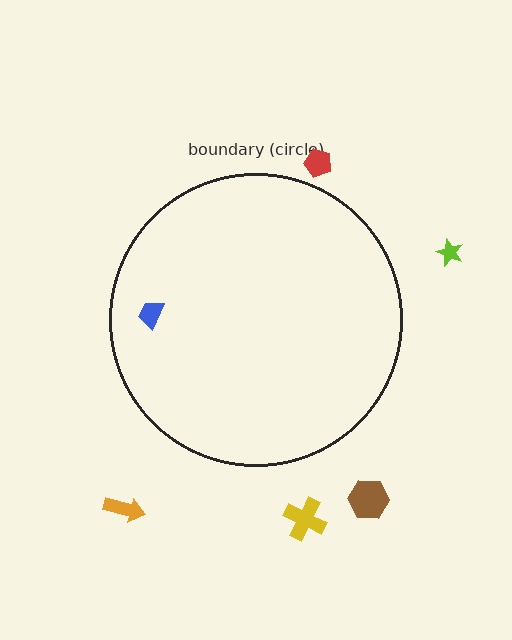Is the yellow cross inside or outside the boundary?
Outside.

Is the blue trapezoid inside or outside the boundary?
Inside.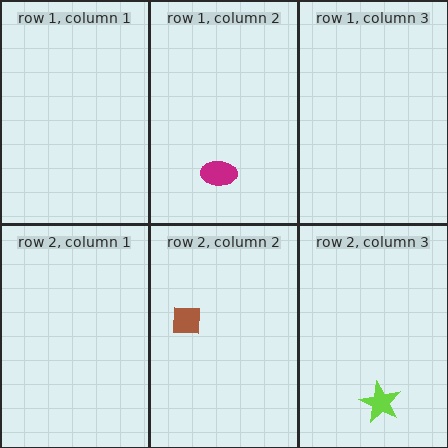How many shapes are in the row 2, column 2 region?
1.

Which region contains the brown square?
The row 2, column 2 region.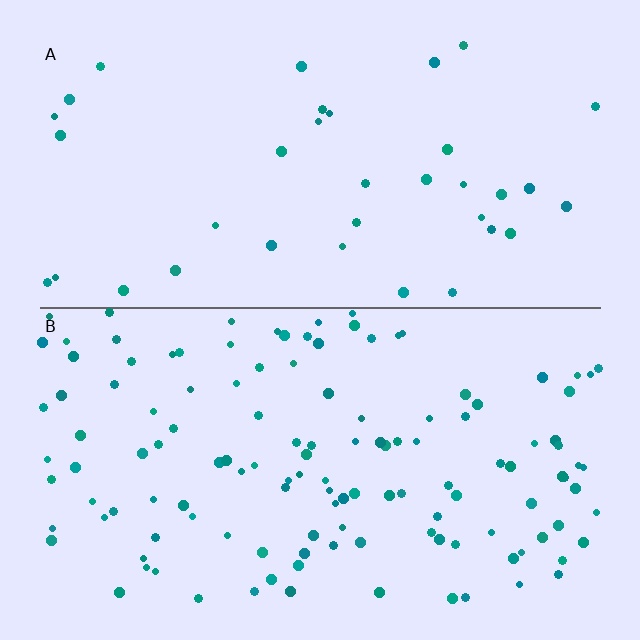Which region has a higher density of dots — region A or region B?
B (the bottom).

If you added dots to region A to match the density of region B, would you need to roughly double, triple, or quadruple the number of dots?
Approximately quadruple.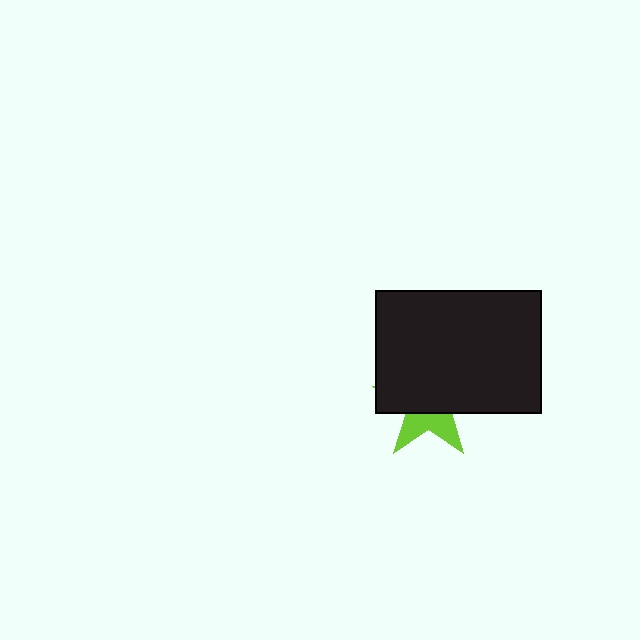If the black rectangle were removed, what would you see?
You would see the complete lime star.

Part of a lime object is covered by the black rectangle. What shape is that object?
It is a star.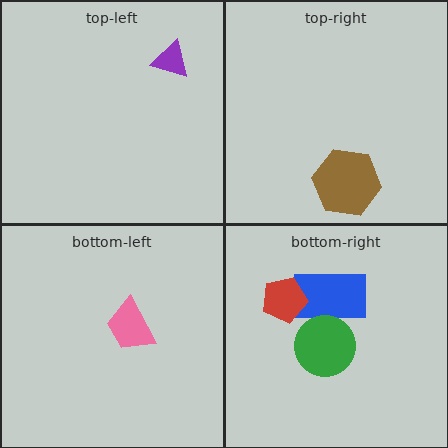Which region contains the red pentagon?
The bottom-right region.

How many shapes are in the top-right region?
1.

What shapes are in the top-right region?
The brown hexagon.